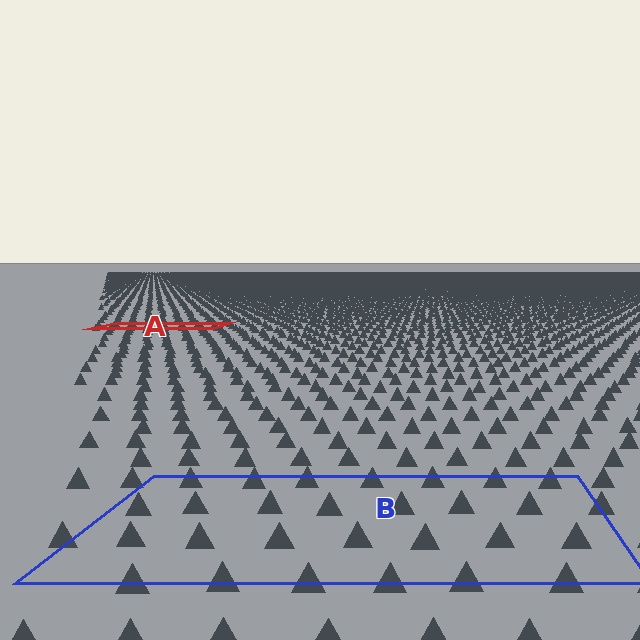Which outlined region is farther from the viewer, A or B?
Region A is farther from the viewer — the texture elements inside it appear smaller and more densely packed.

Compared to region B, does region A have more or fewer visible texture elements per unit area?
Region A has more texture elements per unit area — they are packed more densely because it is farther away.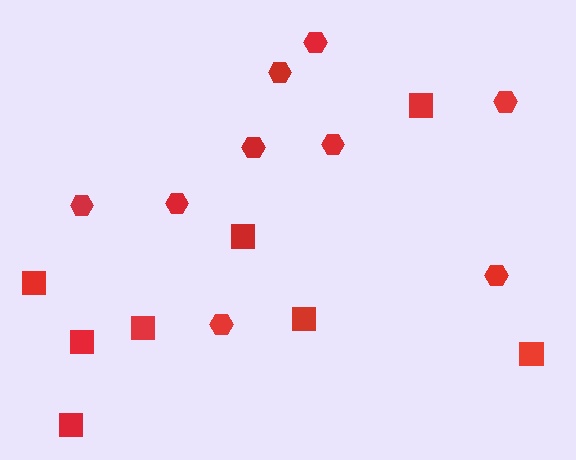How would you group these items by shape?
There are 2 groups: one group of squares (8) and one group of hexagons (9).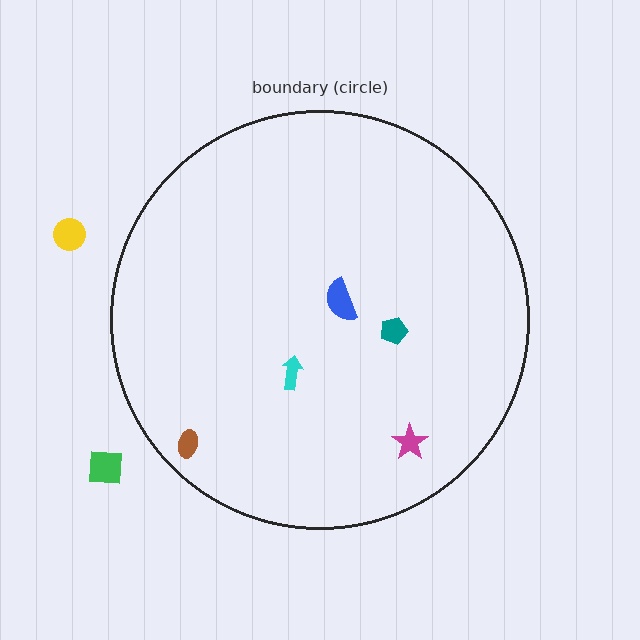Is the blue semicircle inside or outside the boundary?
Inside.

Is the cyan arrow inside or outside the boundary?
Inside.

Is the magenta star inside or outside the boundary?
Inside.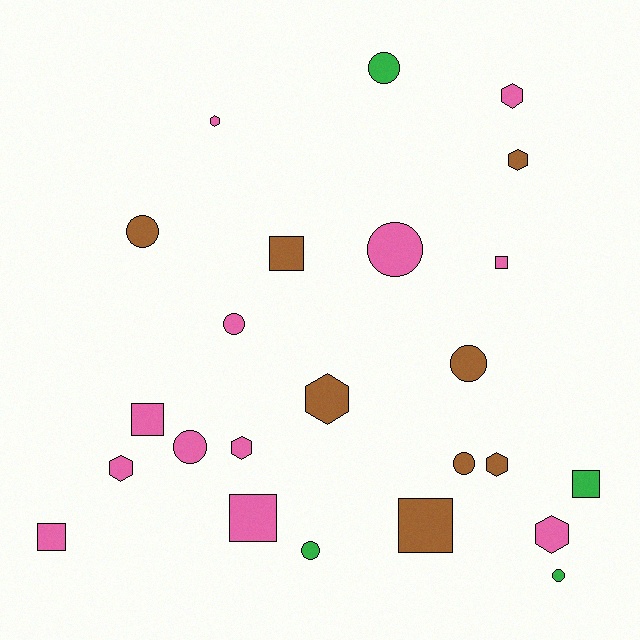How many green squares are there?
There is 1 green square.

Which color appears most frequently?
Pink, with 12 objects.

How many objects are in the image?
There are 24 objects.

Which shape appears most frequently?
Circle, with 9 objects.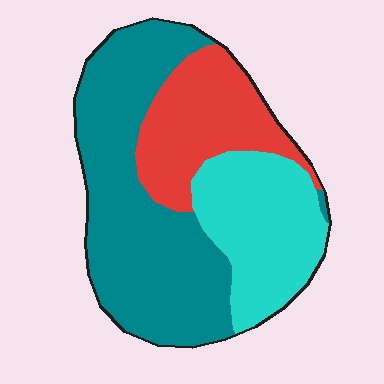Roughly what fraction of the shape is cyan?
Cyan covers about 25% of the shape.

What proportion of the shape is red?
Red covers around 25% of the shape.